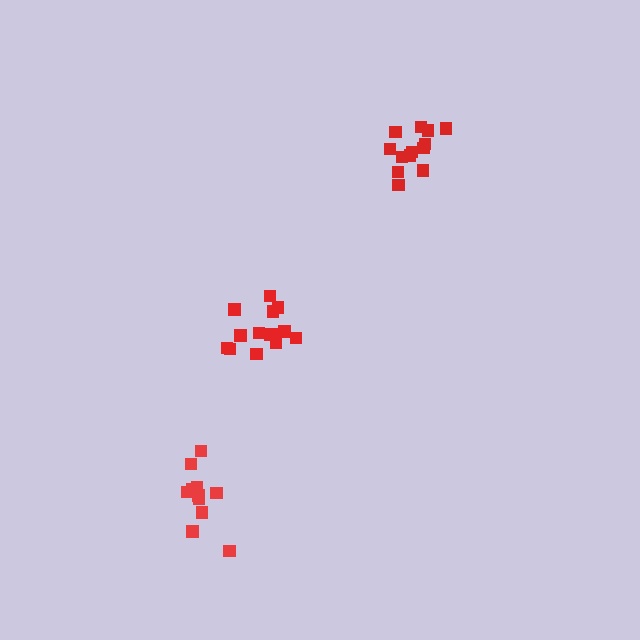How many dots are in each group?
Group 1: 14 dots, Group 2: 13 dots, Group 3: 11 dots (38 total).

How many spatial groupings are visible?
There are 3 spatial groupings.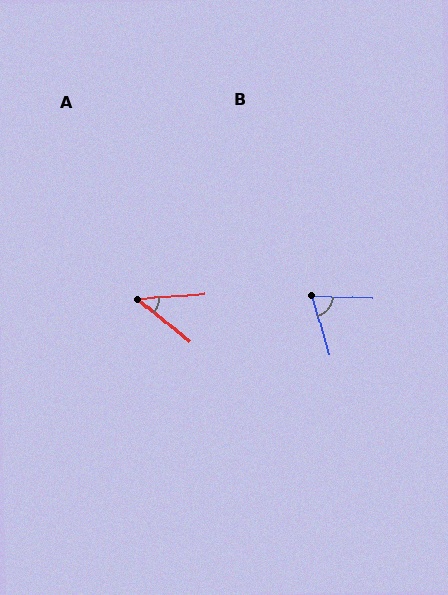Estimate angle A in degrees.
Approximately 44 degrees.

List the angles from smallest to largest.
A (44°), B (71°).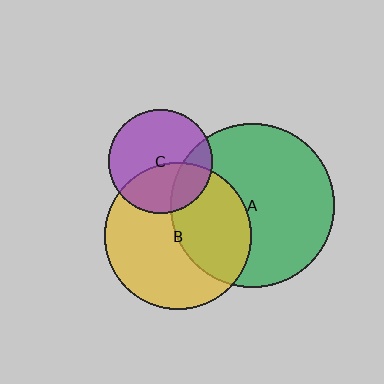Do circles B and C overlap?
Yes.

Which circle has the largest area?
Circle A (green).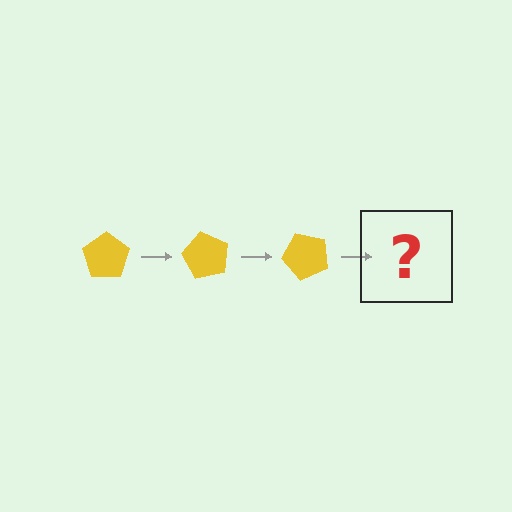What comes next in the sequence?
The next element should be a yellow pentagon rotated 180 degrees.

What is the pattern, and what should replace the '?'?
The pattern is that the pentagon rotates 60 degrees each step. The '?' should be a yellow pentagon rotated 180 degrees.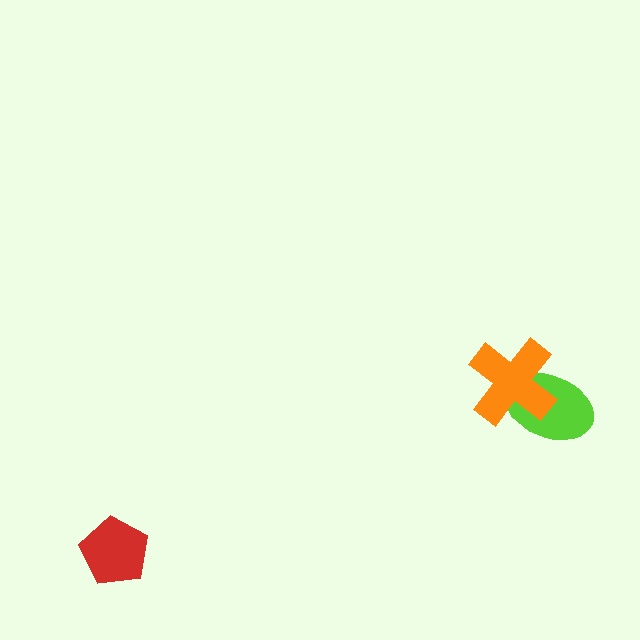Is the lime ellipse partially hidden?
Yes, it is partially covered by another shape.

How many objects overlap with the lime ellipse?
1 object overlaps with the lime ellipse.